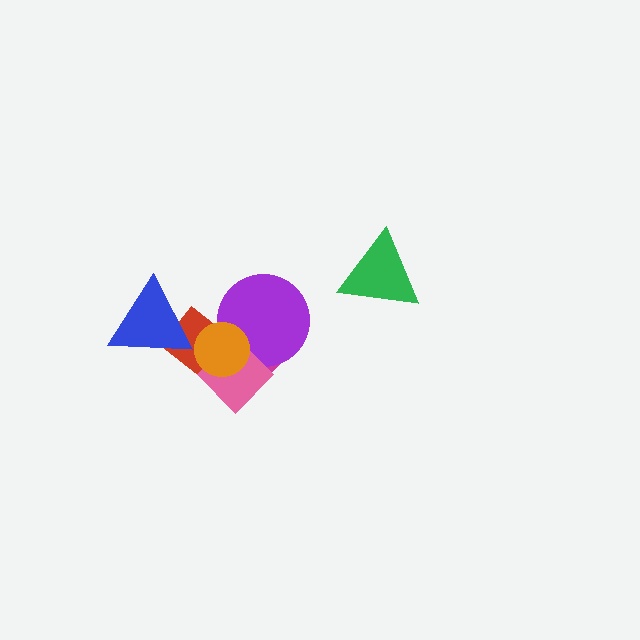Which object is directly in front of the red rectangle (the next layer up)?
The pink diamond is directly in front of the red rectangle.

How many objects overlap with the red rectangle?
5 objects overlap with the red rectangle.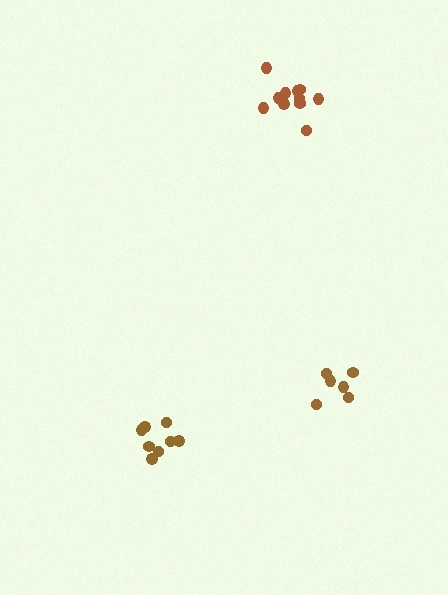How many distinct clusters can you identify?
There are 3 distinct clusters.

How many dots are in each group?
Group 1: 11 dots, Group 2: 6 dots, Group 3: 8 dots (25 total).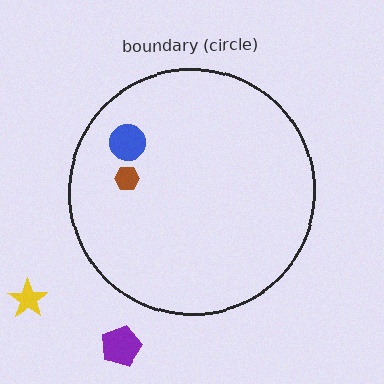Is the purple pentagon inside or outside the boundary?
Outside.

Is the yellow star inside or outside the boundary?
Outside.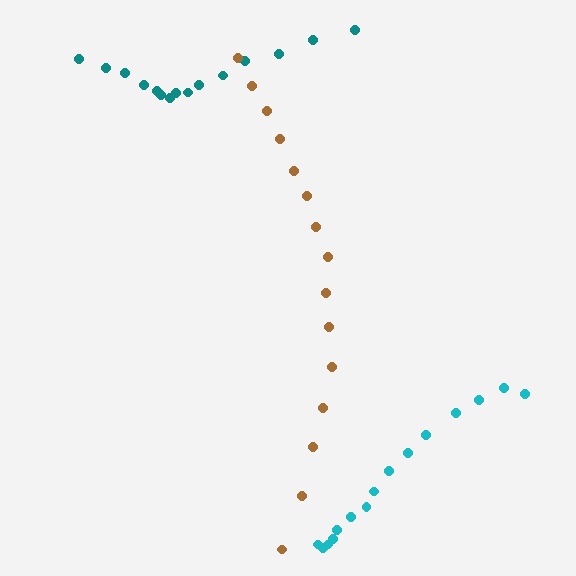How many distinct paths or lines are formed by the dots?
There are 3 distinct paths.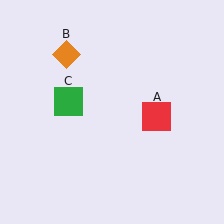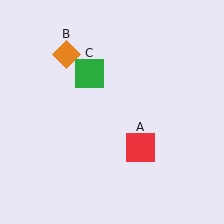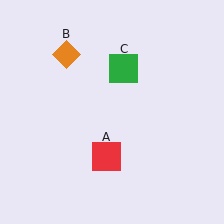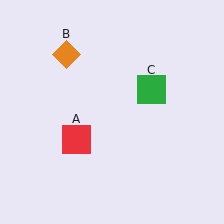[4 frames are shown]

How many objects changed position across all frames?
2 objects changed position: red square (object A), green square (object C).